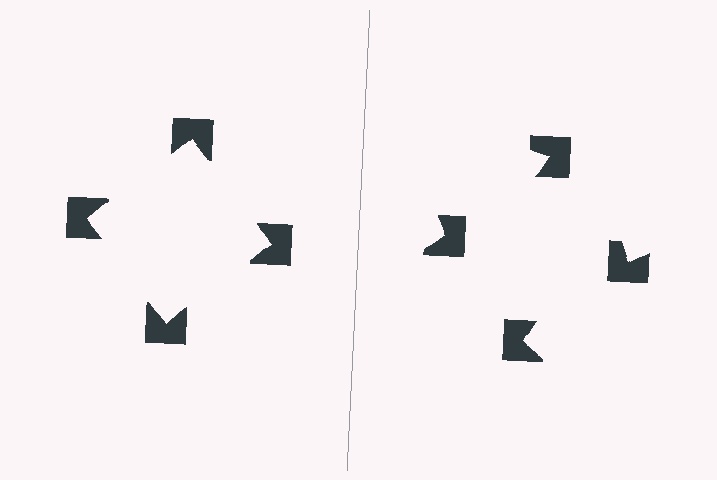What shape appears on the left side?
An illusory square.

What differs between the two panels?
The notched squares are positioned identically on both sides; only the wedge orientations differ. On the left they align to a square; on the right they are misaligned.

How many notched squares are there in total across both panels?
8 — 4 on each side.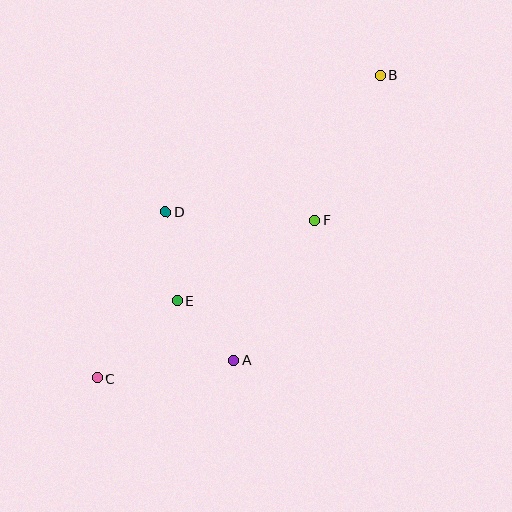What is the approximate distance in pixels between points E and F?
The distance between E and F is approximately 159 pixels.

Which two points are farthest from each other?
Points B and C are farthest from each other.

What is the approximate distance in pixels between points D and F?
The distance between D and F is approximately 149 pixels.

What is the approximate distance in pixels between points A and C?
The distance between A and C is approximately 138 pixels.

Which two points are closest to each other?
Points A and E are closest to each other.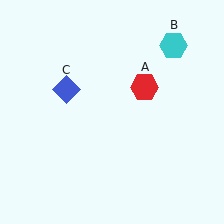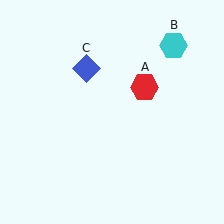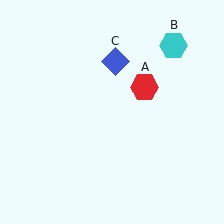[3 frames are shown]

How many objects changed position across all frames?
1 object changed position: blue diamond (object C).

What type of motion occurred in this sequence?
The blue diamond (object C) rotated clockwise around the center of the scene.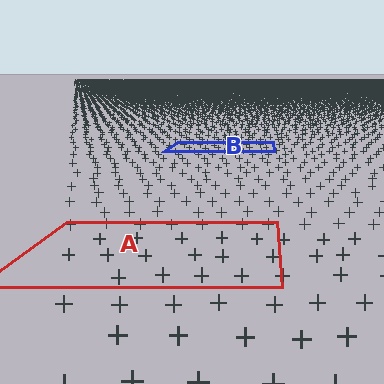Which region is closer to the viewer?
Region A is closer. The texture elements there are larger and more spread out.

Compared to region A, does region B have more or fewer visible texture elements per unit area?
Region B has more texture elements per unit area — they are packed more densely because it is farther away.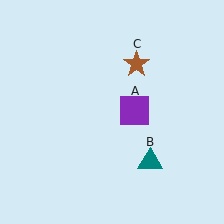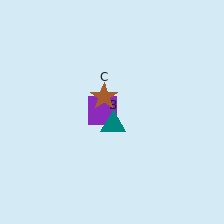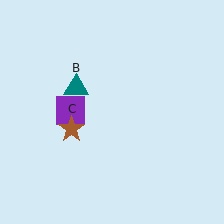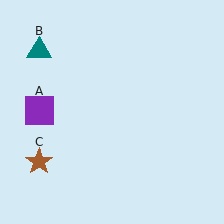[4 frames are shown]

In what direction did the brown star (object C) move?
The brown star (object C) moved down and to the left.